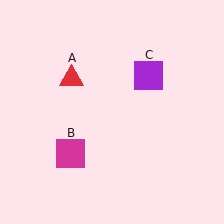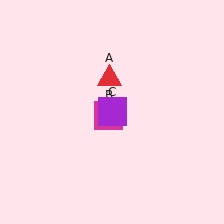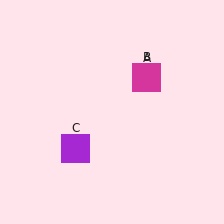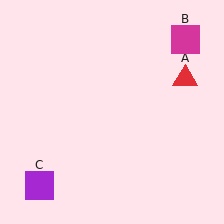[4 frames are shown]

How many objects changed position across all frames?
3 objects changed position: red triangle (object A), magenta square (object B), purple square (object C).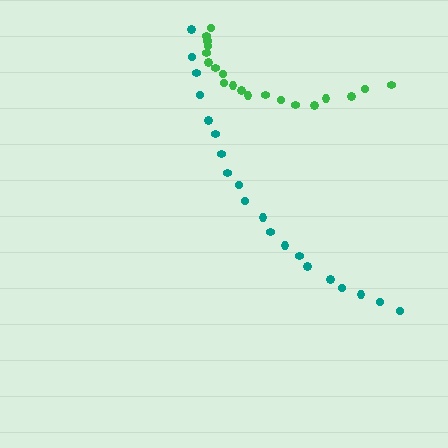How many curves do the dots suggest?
There are 2 distinct paths.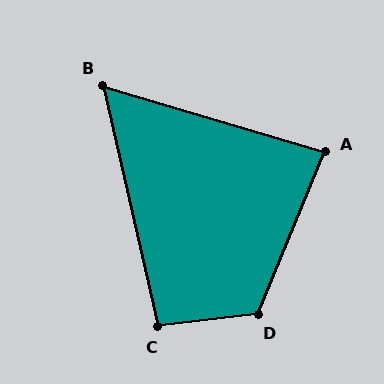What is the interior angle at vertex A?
Approximately 84 degrees (acute).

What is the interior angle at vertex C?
Approximately 96 degrees (obtuse).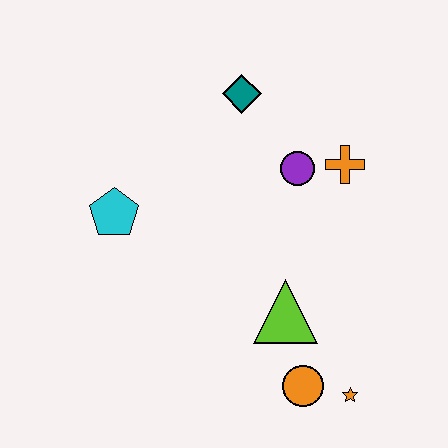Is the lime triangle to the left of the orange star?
Yes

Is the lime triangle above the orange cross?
No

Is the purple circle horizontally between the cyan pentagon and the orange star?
Yes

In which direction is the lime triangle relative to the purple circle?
The lime triangle is below the purple circle.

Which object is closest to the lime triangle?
The orange circle is closest to the lime triangle.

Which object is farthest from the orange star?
The teal diamond is farthest from the orange star.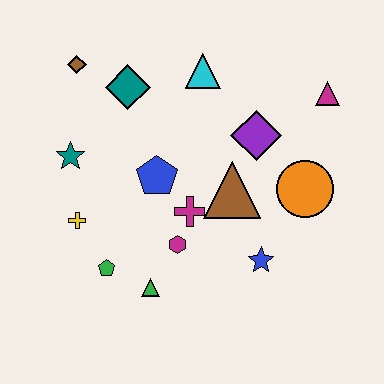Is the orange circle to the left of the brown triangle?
No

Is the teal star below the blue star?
No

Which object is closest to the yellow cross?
The green pentagon is closest to the yellow cross.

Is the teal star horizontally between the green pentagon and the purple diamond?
No